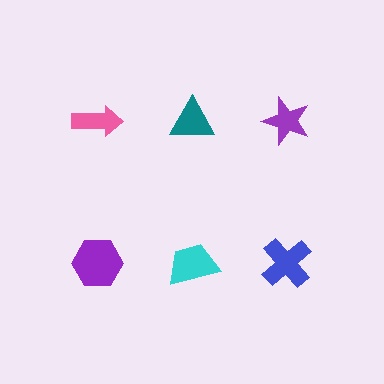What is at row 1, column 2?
A teal triangle.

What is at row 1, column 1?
A pink arrow.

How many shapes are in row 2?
3 shapes.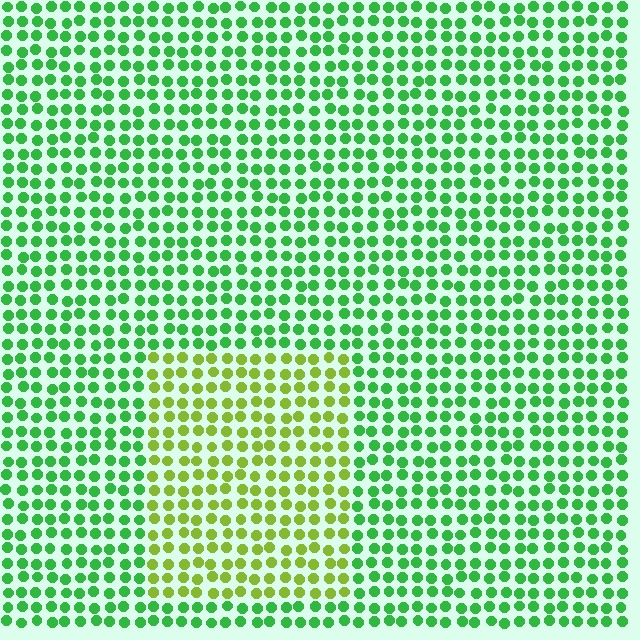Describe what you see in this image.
The image is filled with small green elements in a uniform arrangement. A rectangle-shaped region is visible where the elements are tinted to a slightly different hue, forming a subtle color boundary.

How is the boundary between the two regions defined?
The boundary is defined purely by a slight shift in hue (about 44 degrees). Spacing, size, and orientation are identical on both sides.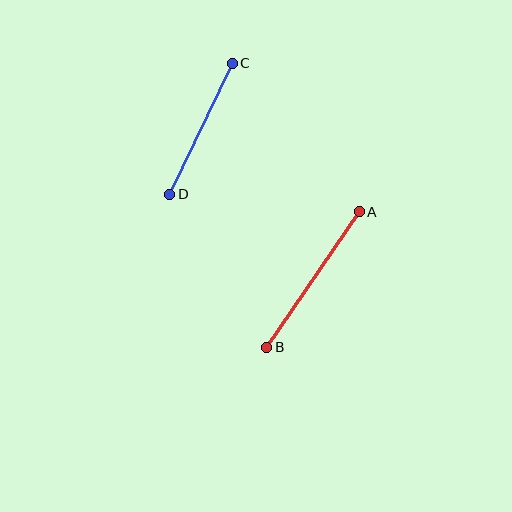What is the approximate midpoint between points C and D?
The midpoint is at approximately (201, 129) pixels.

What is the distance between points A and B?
The distance is approximately 164 pixels.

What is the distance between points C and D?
The distance is approximately 145 pixels.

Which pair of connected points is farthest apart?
Points A and B are farthest apart.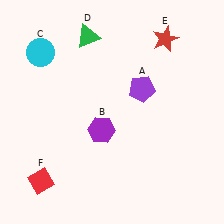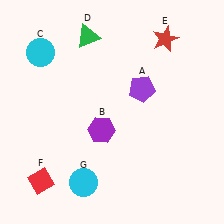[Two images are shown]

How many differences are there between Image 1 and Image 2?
There is 1 difference between the two images.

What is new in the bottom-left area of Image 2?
A cyan circle (G) was added in the bottom-left area of Image 2.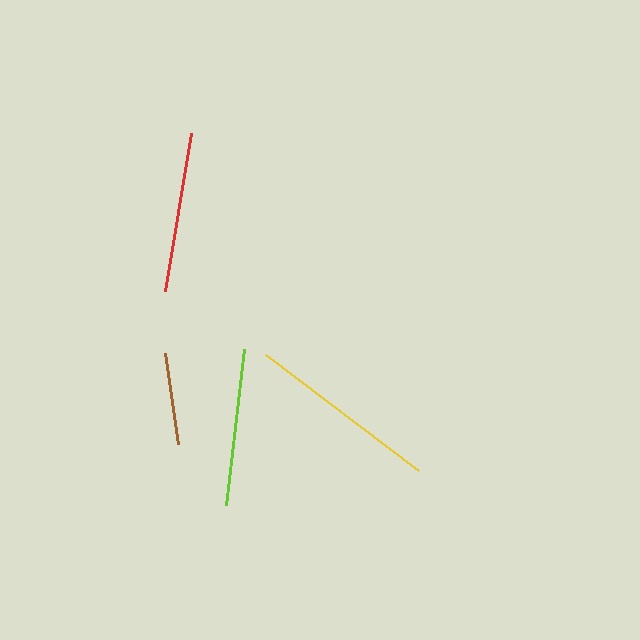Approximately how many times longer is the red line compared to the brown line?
The red line is approximately 1.7 times the length of the brown line.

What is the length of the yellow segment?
The yellow segment is approximately 192 pixels long.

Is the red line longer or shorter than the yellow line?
The yellow line is longer than the red line.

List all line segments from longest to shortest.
From longest to shortest: yellow, red, lime, brown.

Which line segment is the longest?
The yellow line is the longest at approximately 192 pixels.